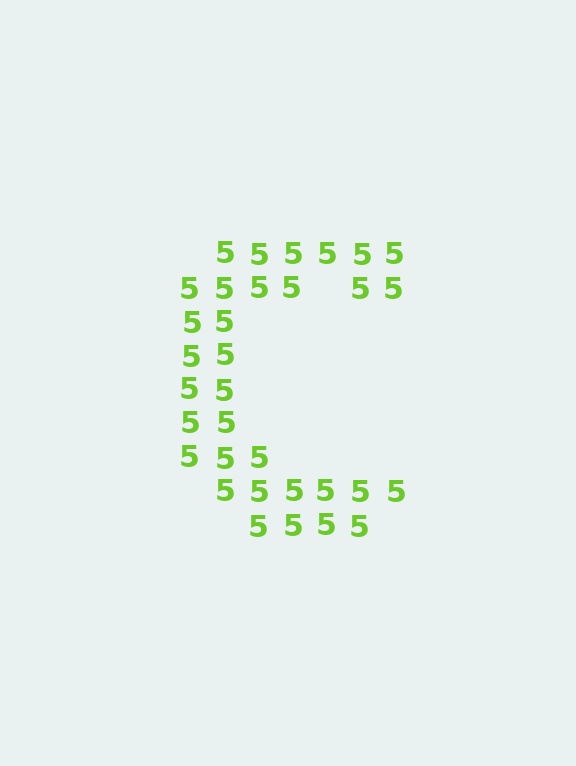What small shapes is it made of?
It is made of small digit 5's.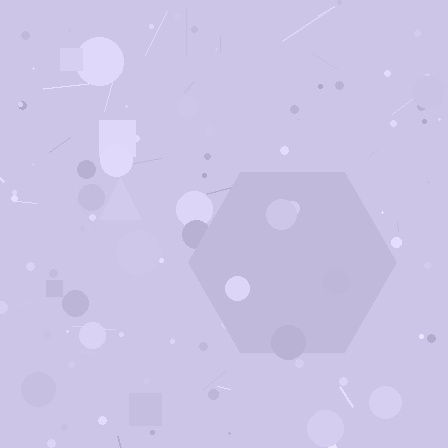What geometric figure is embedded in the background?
A hexagon is embedded in the background.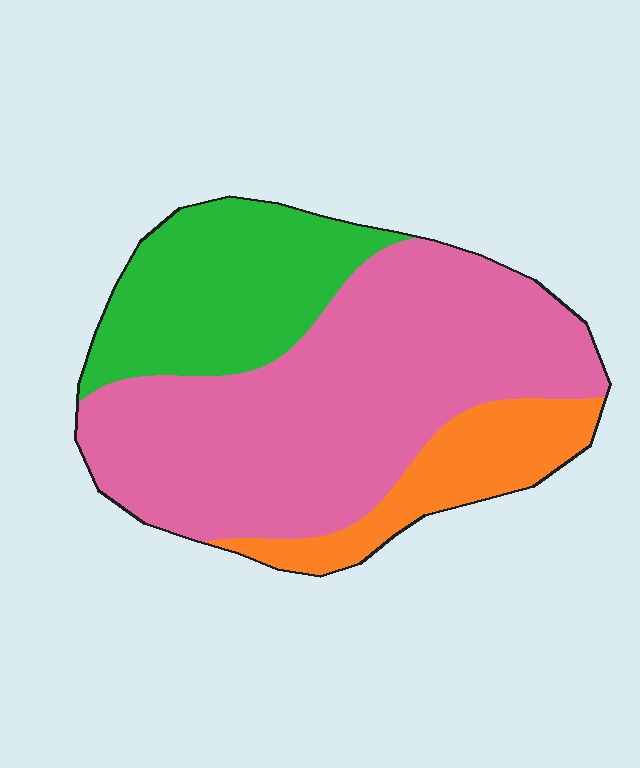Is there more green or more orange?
Green.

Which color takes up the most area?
Pink, at roughly 60%.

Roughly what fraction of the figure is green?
Green takes up between a quarter and a half of the figure.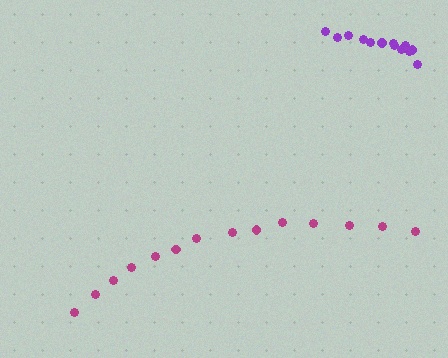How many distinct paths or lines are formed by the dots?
There are 2 distinct paths.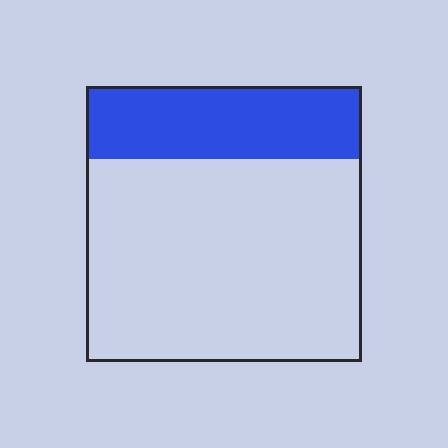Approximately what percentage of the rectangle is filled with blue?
Approximately 25%.